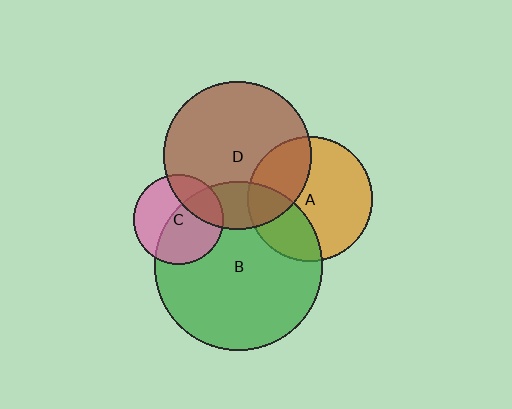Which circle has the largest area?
Circle B (green).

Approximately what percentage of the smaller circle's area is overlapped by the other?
Approximately 30%.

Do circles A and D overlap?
Yes.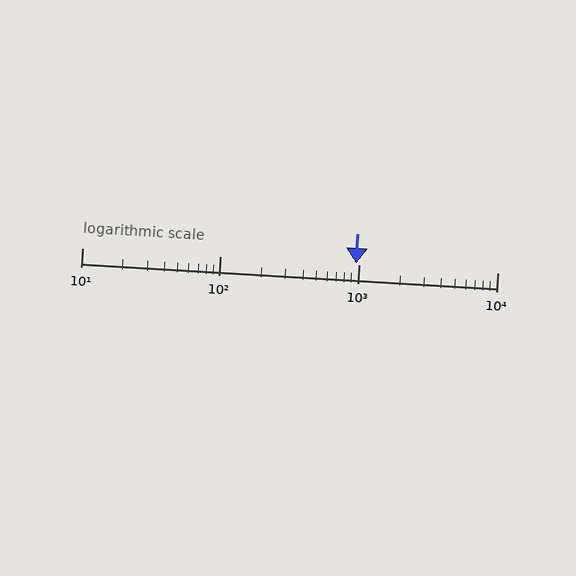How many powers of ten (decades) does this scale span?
The scale spans 3 decades, from 10 to 10000.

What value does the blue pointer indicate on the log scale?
The pointer indicates approximately 960.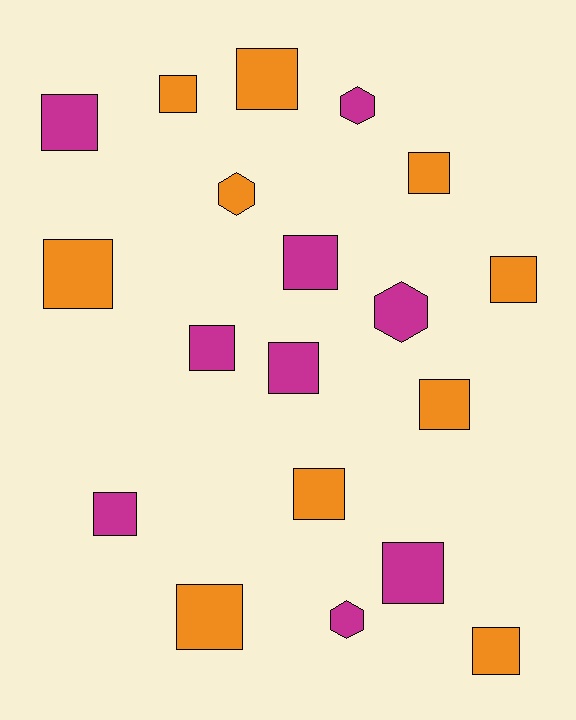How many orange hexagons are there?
There is 1 orange hexagon.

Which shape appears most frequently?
Square, with 15 objects.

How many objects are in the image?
There are 19 objects.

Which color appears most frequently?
Orange, with 10 objects.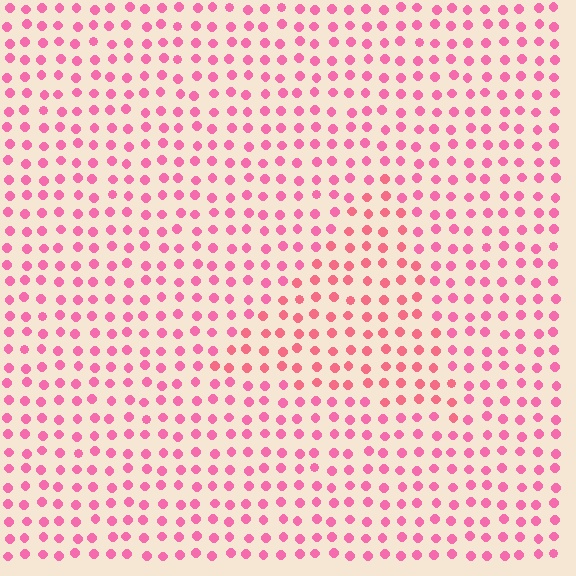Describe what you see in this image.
The image is filled with small pink elements in a uniform arrangement. A triangle-shaped region is visible where the elements are tinted to a slightly different hue, forming a subtle color boundary.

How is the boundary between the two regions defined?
The boundary is defined purely by a slight shift in hue (about 17 degrees). Spacing, size, and orientation are identical on both sides.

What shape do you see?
I see a triangle.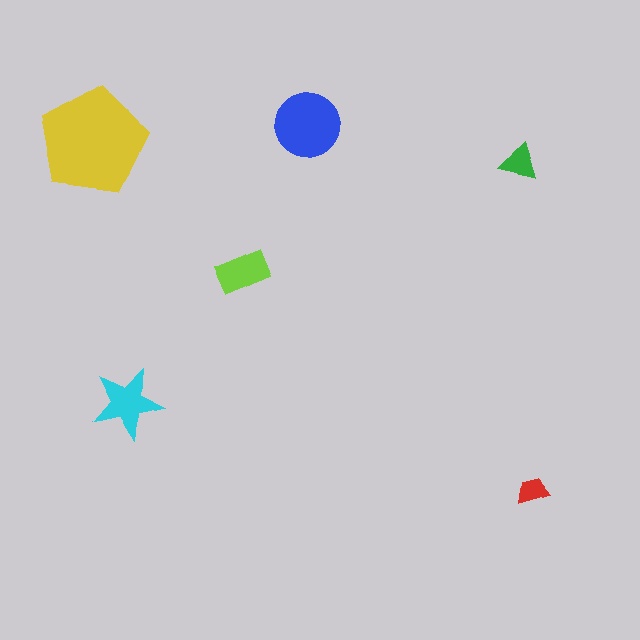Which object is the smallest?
The red trapezoid.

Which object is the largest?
The yellow pentagon.